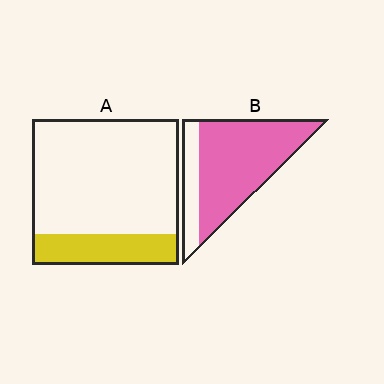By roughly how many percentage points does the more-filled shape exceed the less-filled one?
By roughly 55 percentage points (B over A).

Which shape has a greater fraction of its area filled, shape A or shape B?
Shape B.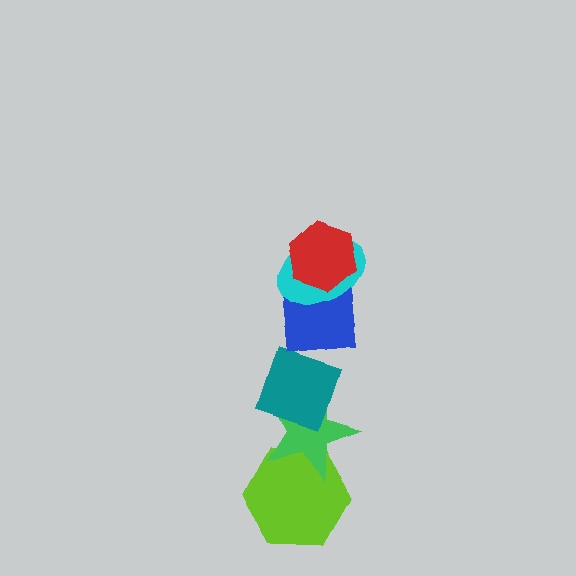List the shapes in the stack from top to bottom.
From top to bottom: the red hexagon, the cyan ellipse, the blue square, the teal diamond, the green star, the lime hexagon.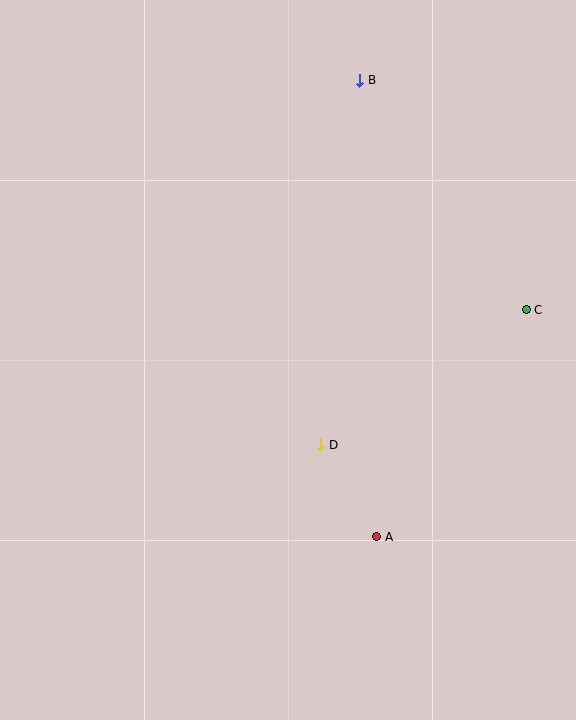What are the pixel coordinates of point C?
Point C is at (526, 310).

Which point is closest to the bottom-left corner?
Point A is closest to the bottom-left corner.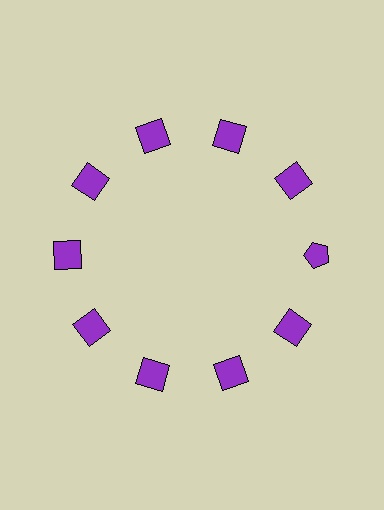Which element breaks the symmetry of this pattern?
The purple pentagon at roughly the 3 o'clock position breaks the symmetry. All other shapes are purple squares.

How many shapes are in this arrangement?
There are 10 shapes arranged in a ring pattern.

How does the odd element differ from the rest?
It has a different shape: pentagon instead of square.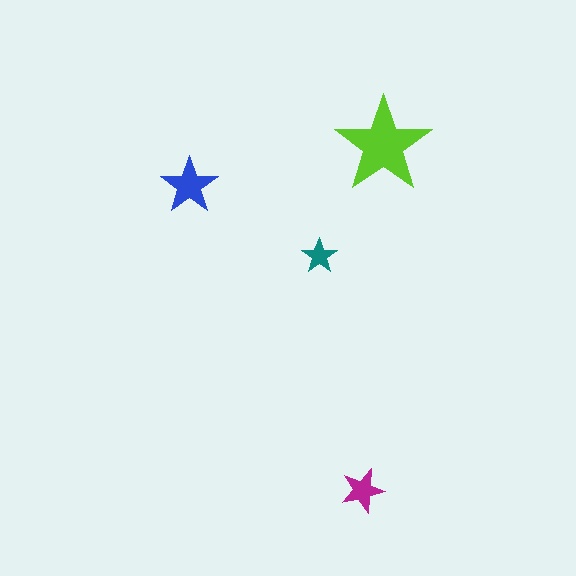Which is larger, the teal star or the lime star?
The lime one.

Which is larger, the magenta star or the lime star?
The lime one.